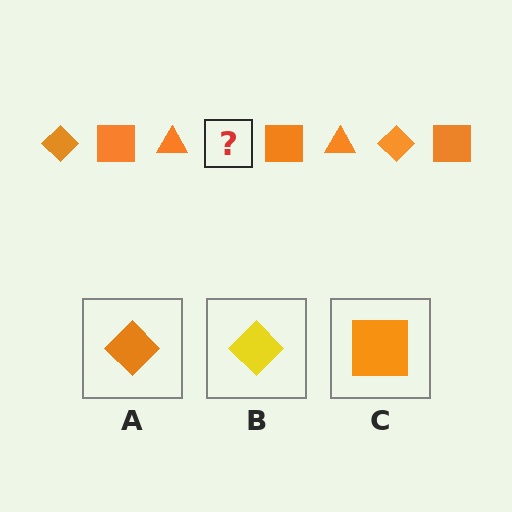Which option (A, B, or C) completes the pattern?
A.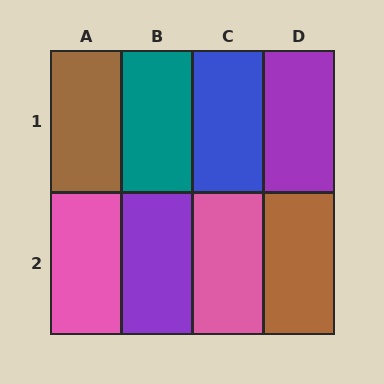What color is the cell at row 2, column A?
Pink.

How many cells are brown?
2 cells are brown.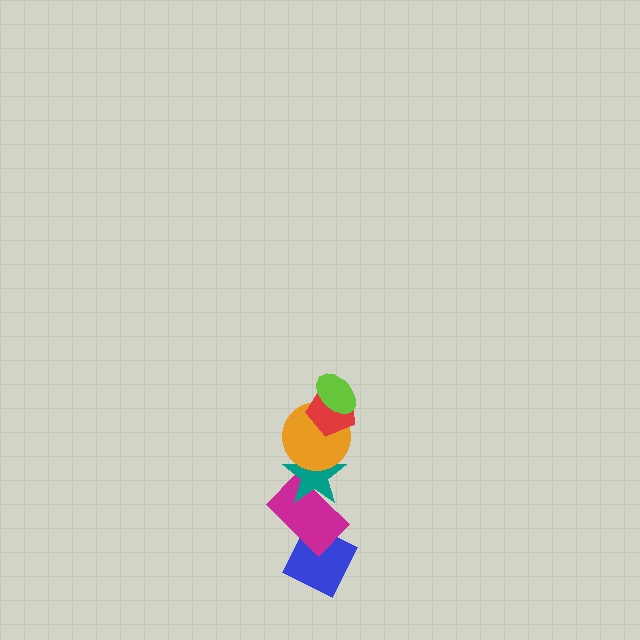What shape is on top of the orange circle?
The red pentagon is on top of the orange circle.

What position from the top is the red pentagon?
The red pentagon is 2nd from the top.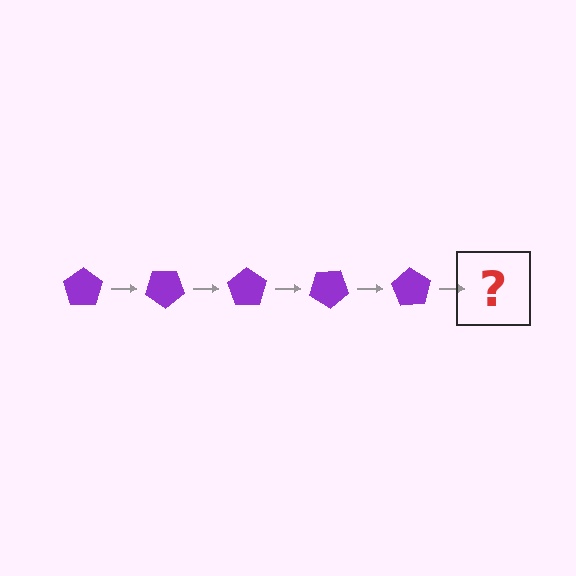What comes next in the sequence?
The next element should be a purple pentagon rotated 175 degrees.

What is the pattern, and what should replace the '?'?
The pattern is that the pentagon rotates 35 degrees each step. The '?' should be a purple pentagon rotated 175 degrees.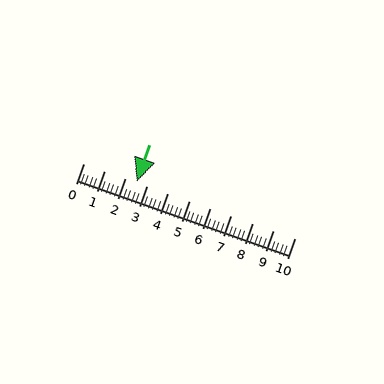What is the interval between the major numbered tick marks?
The major tick marks are spaced 1 units apart.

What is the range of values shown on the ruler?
The ruler shows values from 0 to 10.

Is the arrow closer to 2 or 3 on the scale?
The arrow is closer to 3.